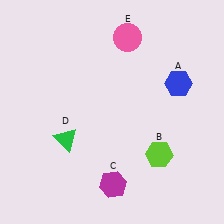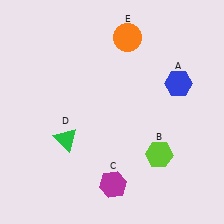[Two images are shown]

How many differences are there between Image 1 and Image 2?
There is 1 difference between the two images.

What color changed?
The circle (E) changed from pink in Image 1 to orange in Image 2.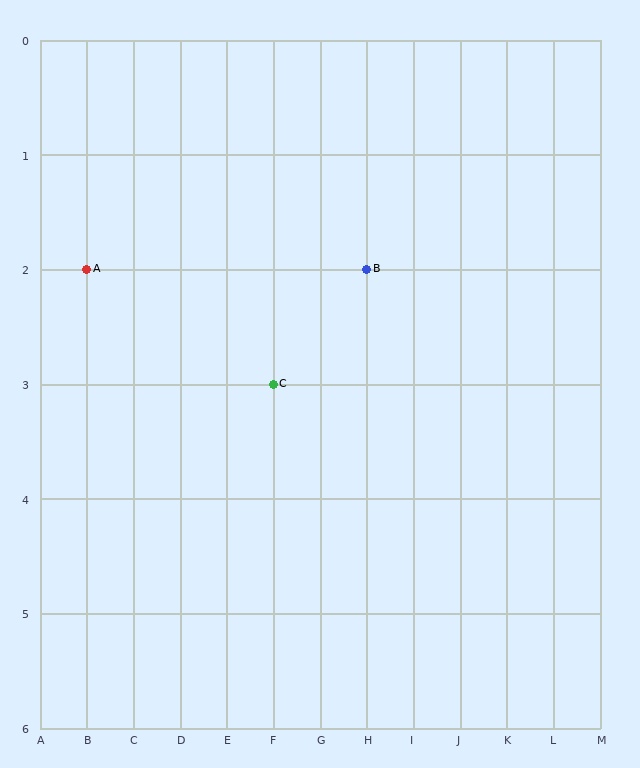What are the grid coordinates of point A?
Point A is at grid coordinates (B, 2).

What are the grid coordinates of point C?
Point C is at grid coordinates (F, 3).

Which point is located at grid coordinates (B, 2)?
Point A is at (B, 2).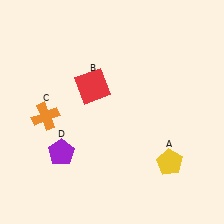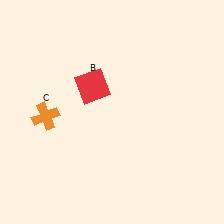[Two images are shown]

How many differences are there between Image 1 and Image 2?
There are 2 differences between the two images.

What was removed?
The purple pentagon (D), the yellow pentagon (A) were removed in Image 2.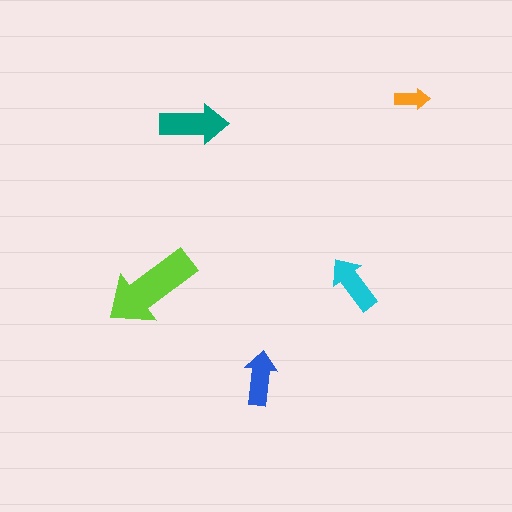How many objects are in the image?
There are 5 objects in the image.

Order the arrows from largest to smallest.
the lime one, the teal one, the cyan one, the blue one, the orange one.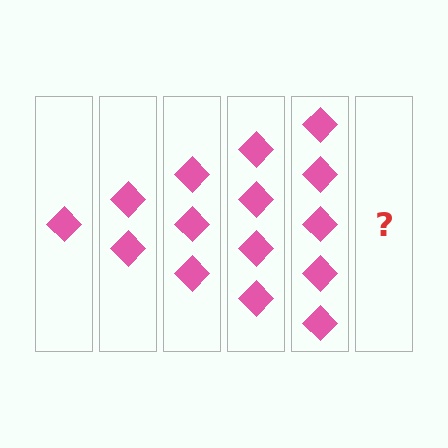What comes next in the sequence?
The next element should be 6 diamonds.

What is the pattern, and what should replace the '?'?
The pattern is that each step adds one more diamond. The '?' should be 6 diamonds.